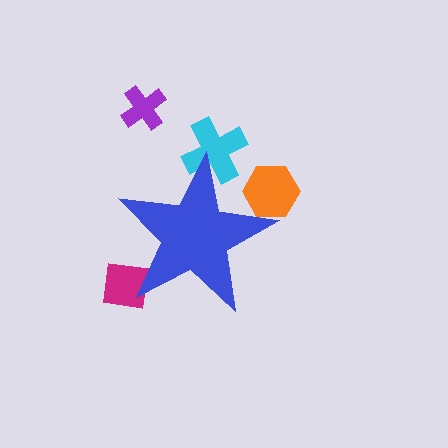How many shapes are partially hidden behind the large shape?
3 shapes are partially hidden.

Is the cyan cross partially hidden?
Yes, the cyan cross is partially hidden behind the blue star.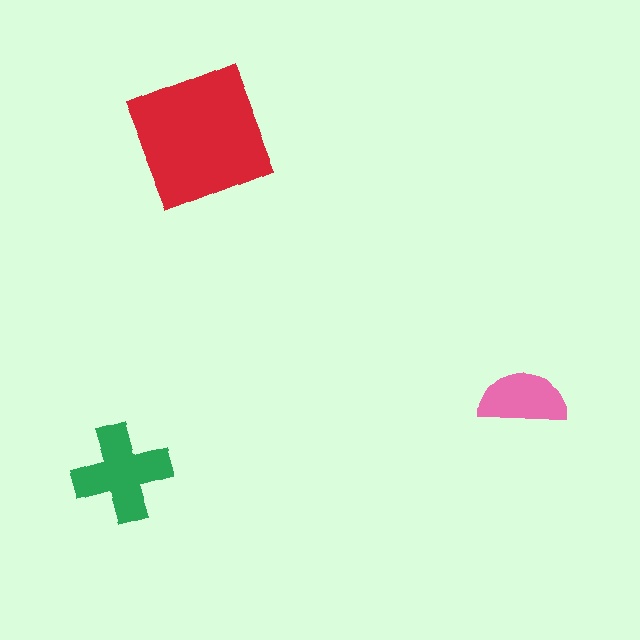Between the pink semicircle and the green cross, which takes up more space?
The green cross.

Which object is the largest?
The red square.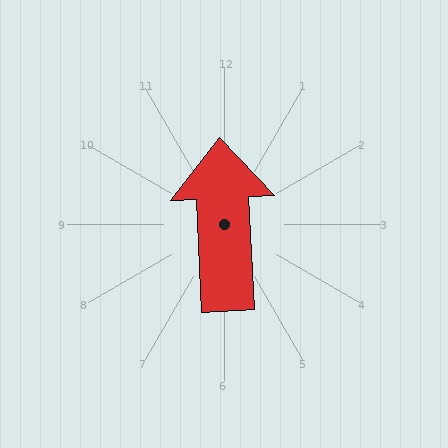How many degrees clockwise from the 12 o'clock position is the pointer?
Approximately 357 degrees.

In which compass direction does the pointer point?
North.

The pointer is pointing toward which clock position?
Roughly 12 o'clock.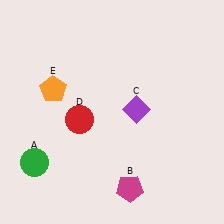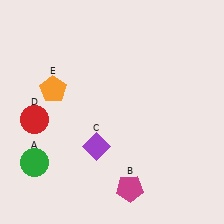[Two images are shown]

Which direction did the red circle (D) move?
The red circle (D) moved left.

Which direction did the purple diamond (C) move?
The purple diamond (C) moved left.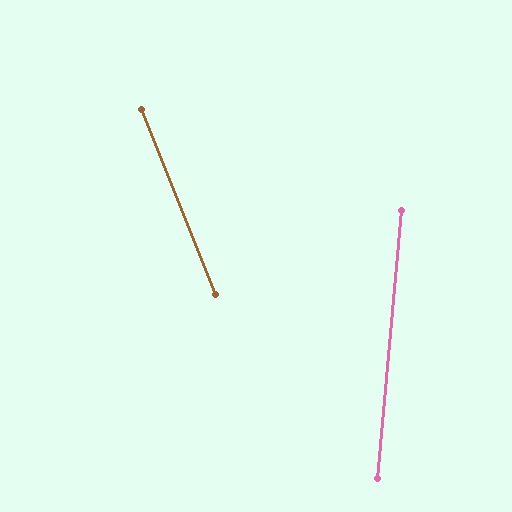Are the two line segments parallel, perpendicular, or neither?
Neither parallel nor perpendicular — they differ by about 27°.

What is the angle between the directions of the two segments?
Approximately 27 degrees.